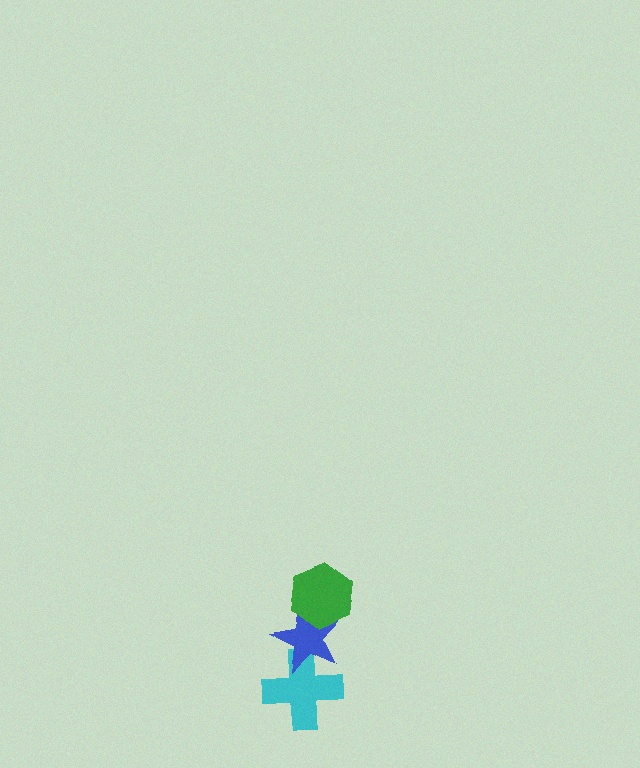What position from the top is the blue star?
The blue star is 2nd from the top.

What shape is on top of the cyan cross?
The blue star is on top of the cyan cross.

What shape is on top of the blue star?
The green hexagon is on top of the blue star.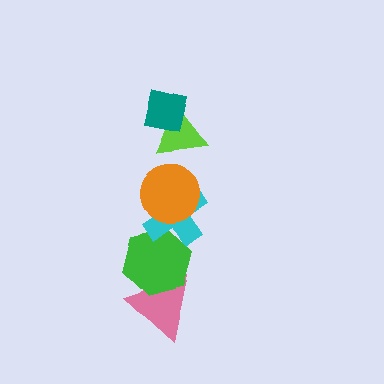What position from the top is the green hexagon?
The green hexagon is 5th from the top.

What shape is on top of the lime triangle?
The teal square is on top of the lime triangle.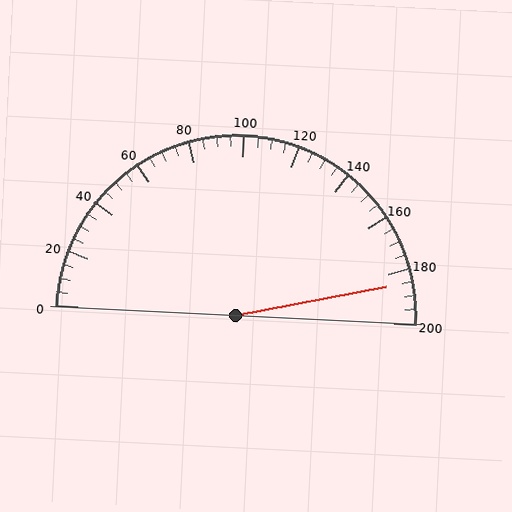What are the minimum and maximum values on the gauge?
The gauge ranges from 0 to 200.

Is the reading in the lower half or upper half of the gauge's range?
The reading is in the upper half of the range (0 to 200).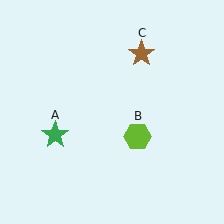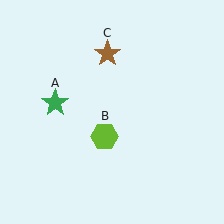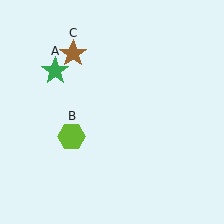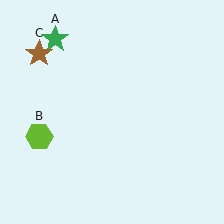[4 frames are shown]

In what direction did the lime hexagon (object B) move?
The lime hexagon (object B) moved left.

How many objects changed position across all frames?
3 objects changed position: green star (object A), lime hexagon (object B), brown star (object C).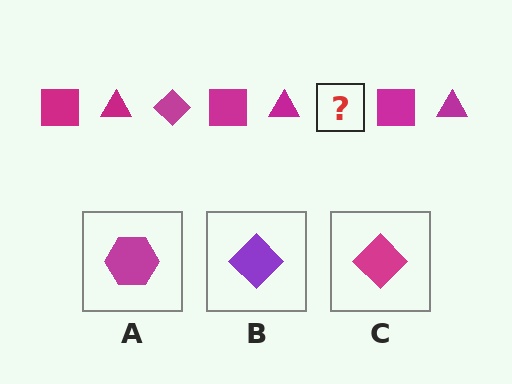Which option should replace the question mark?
Option C.